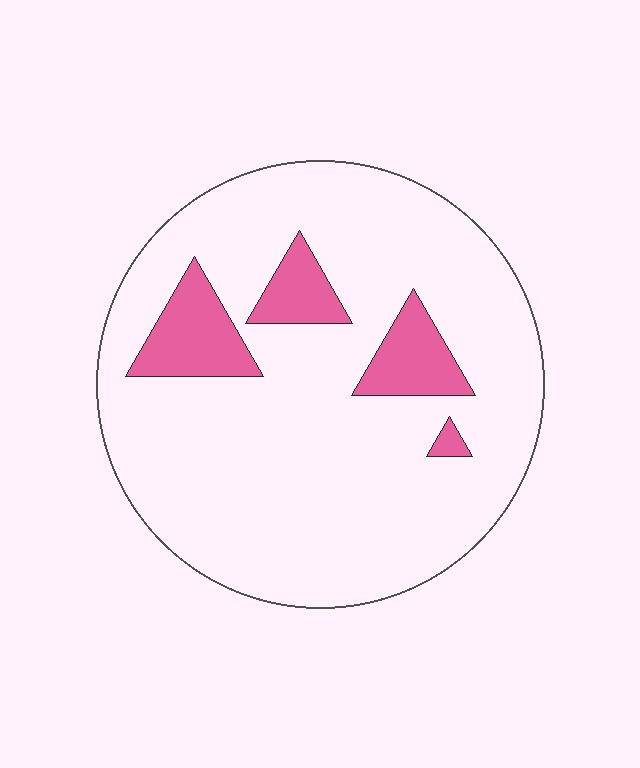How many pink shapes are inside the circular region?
4.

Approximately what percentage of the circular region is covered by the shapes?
Approximately 15%.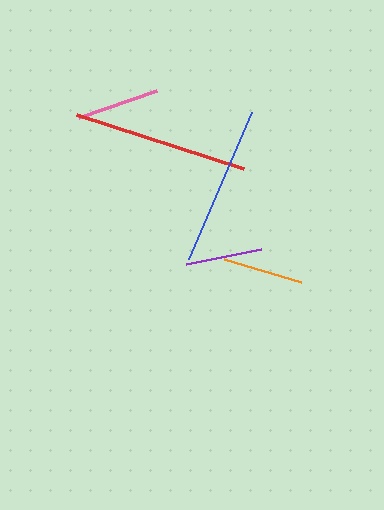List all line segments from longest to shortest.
From longest to shortest: red, blue, pink, orange, purple.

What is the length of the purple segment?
The purple segment is approximately 76 pixels long.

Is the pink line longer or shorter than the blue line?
The blue line is longer than the pink line.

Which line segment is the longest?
The red line is the longest at approximately 176 pixels.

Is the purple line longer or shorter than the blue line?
The blue line is longer than the purple line.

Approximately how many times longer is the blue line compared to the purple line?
The blue line is approximately 2.1 times the length of the purple line.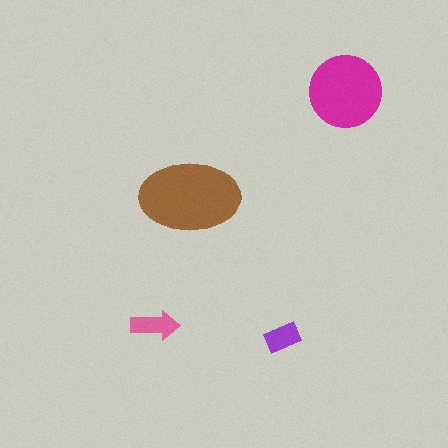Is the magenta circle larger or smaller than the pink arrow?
Larger.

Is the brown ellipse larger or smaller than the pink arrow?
Larger.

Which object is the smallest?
The purple rectangle.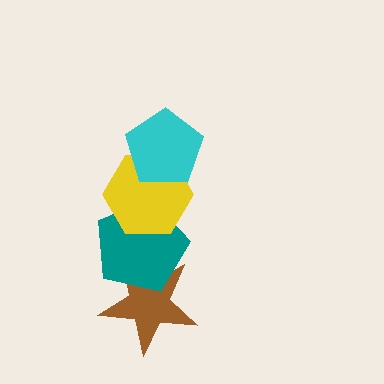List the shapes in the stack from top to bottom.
From top to bottom: the cyan pentagon, the yellow hexagon, the teal pentagon, the brown star.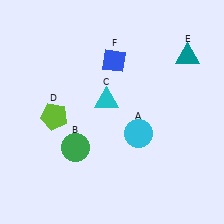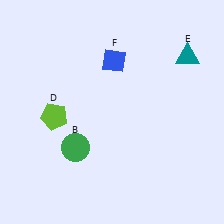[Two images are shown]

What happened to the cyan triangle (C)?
The cyan triangle (C) was removed in Image 2. It was in the top-left area of Image 1.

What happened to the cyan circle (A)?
The cyan circle (A) was removed in Image 2. It was in the bottom-right area of Image 1.